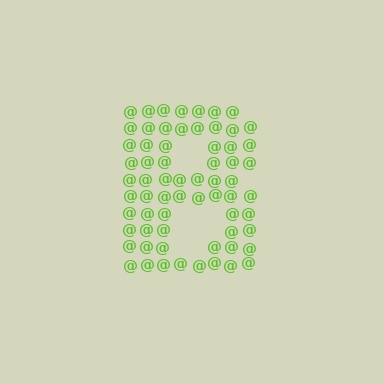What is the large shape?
The large shape is the letter B.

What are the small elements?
The small elements are at signs.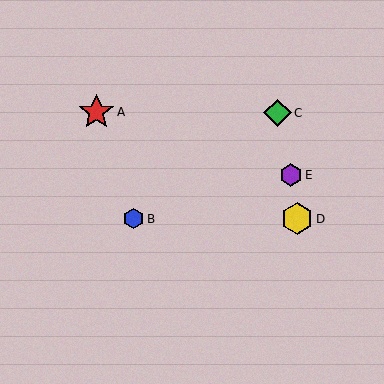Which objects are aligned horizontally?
Objects B, D are aligned horizontally.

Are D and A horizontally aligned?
No, D is at y≈219 and A is at y≈112.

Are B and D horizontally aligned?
Yes, both are at y≈219.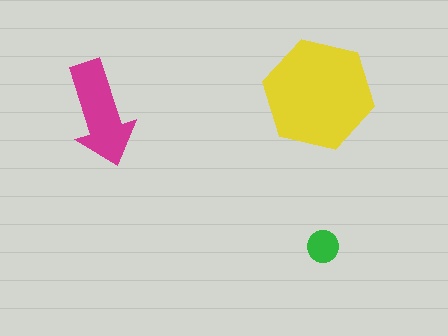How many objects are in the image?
There are 3 objects in the image.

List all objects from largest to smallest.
The yellow hexagon, the magenta arrow, the green circle.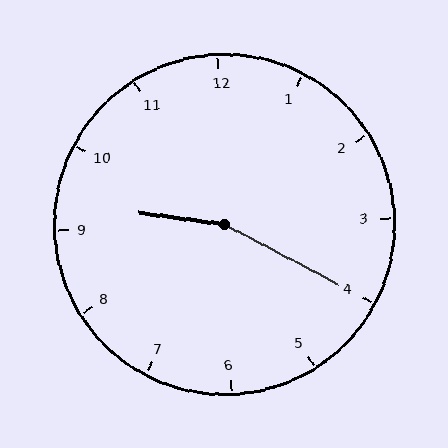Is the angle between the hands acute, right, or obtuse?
It is obtuse.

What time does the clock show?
9:20.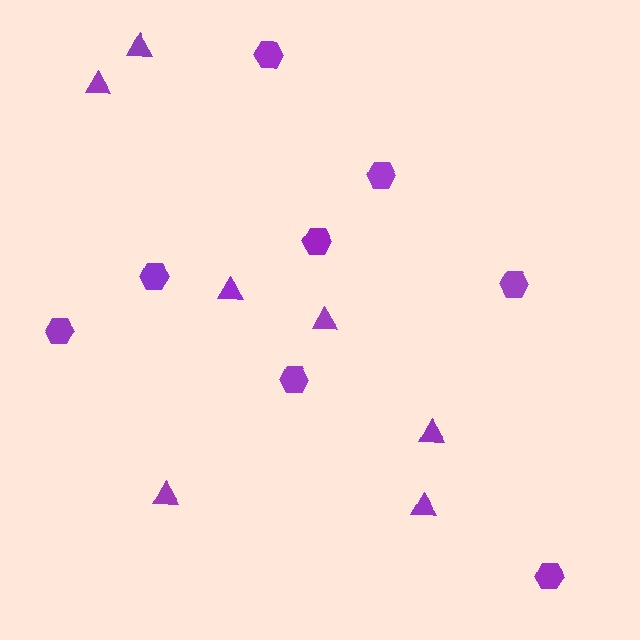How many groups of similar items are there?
There are 2 groups: one group of triangles (7) and one group of hexagons (8).